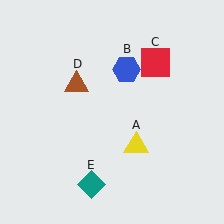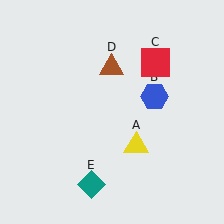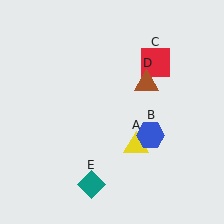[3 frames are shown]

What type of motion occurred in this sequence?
The blue hexagon (object B), brown triangle (object D) rotated clockwise around the center of the scene.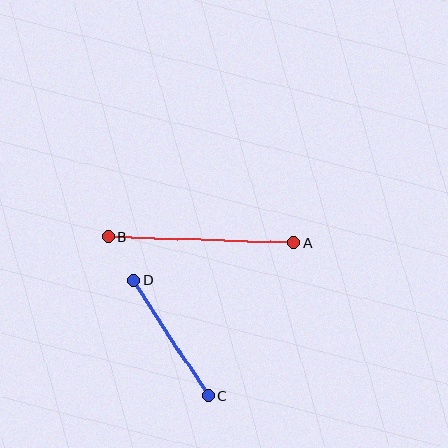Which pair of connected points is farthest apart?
Points A and B are farthest apart.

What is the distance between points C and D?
The distance is approximately 137 pixels.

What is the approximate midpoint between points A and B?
The midpoint is at approximately (201, 240) pixels.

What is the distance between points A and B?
The distance is approximately 186 pixels.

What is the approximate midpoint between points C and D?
The midpoint is at approximately (171, 338) pixels.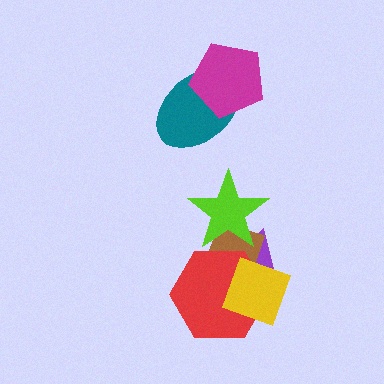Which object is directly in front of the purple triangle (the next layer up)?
The brown diamond is directly in front of the purple triangle.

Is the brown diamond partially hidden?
Yes, it is partially covered by another shape.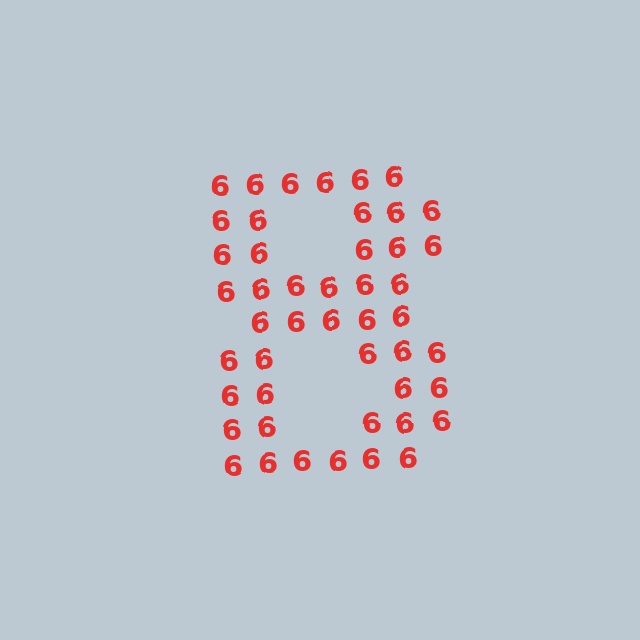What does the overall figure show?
The overall figure shows the digit 8.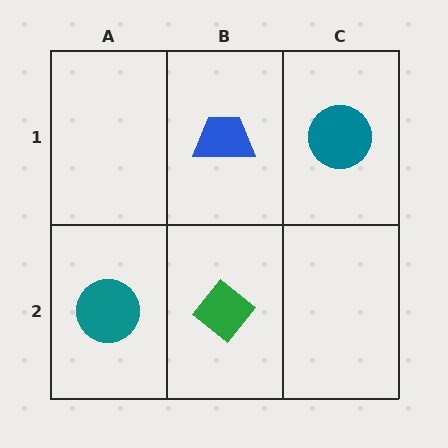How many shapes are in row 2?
2 shapes.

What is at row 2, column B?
A green diamond.